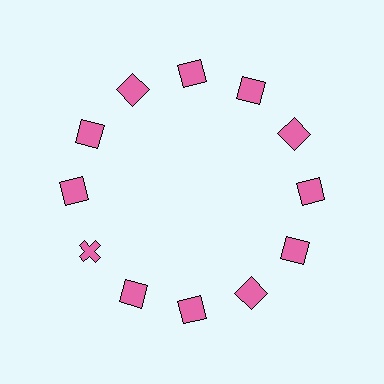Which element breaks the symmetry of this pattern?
The pink cross at roughly the 8 o'clock position breaks the symmetry. All other shapes are pink squares.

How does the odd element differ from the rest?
It has a different shape: cross instead of square.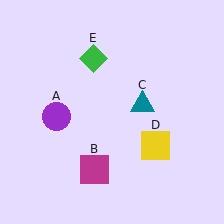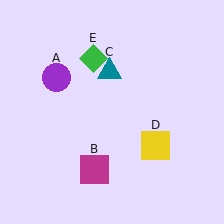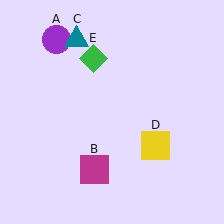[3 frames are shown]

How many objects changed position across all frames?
2 objects changed position: purple circle (object A), teal triangle (object C).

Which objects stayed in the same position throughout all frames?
Magenta square (object B) and yellow square (object D) and green diamond (object E) remained stationary.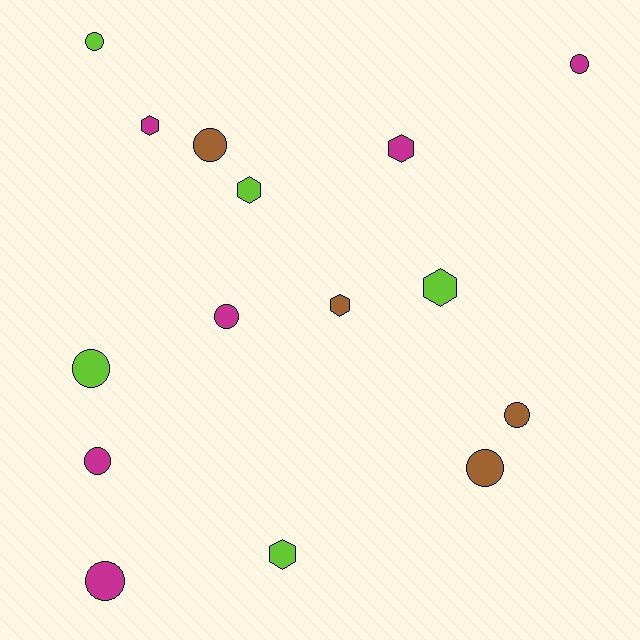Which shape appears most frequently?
Circle, with 9 objects.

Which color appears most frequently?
Magenta, with 6 objects.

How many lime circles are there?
There are 2 lime circles.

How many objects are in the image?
There are 15 objects.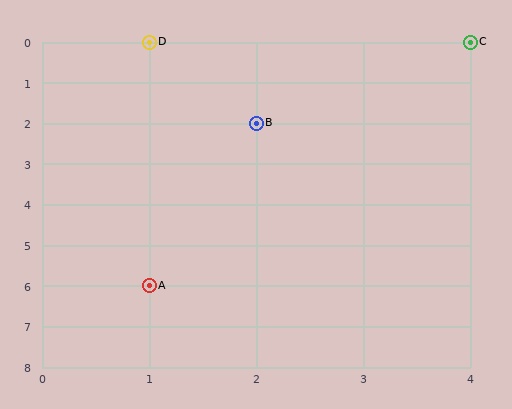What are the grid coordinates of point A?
Point A is at grid coordinates (1, 6).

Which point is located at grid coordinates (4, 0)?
Point C is at (4, 0).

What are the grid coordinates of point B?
Point B is at grid coordinates (2, 2).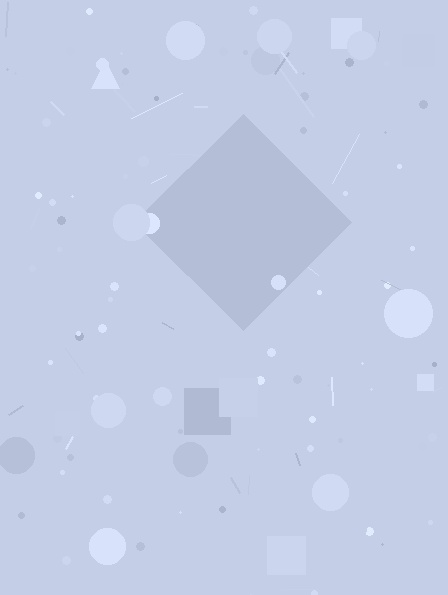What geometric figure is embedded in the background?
A diamond is embedded in the background.